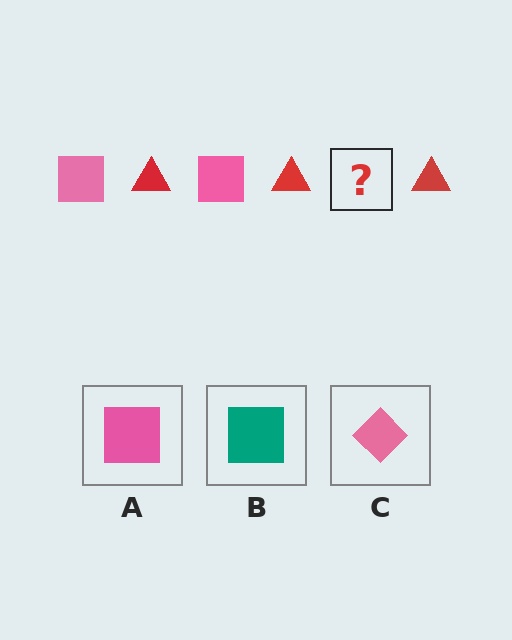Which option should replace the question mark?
Option A.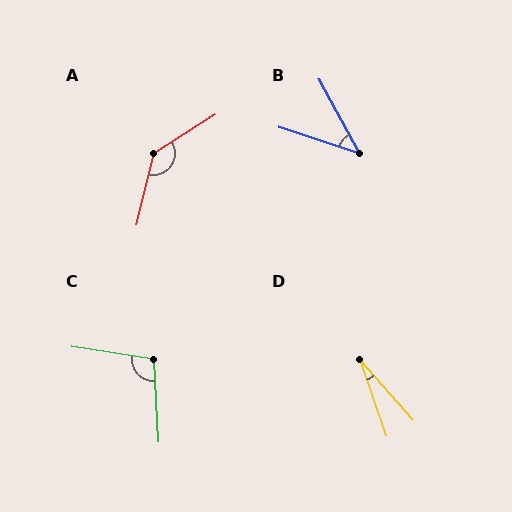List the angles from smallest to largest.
D (22°), B (43°), C (102°), A (136°).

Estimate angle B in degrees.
Approximately 43 degrees.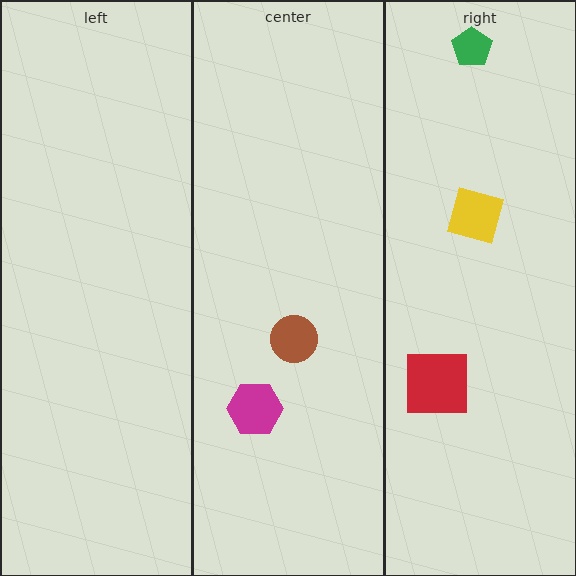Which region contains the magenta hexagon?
The center region.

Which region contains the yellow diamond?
The right region.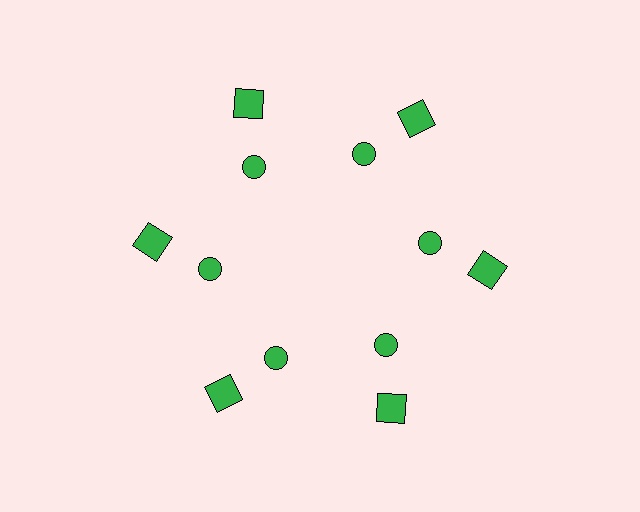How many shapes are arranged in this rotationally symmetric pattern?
There are 12 shapes, arranged in 6 groups of 2.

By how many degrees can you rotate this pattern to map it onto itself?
The pattern maps onto itself every 60 degrees of rotation.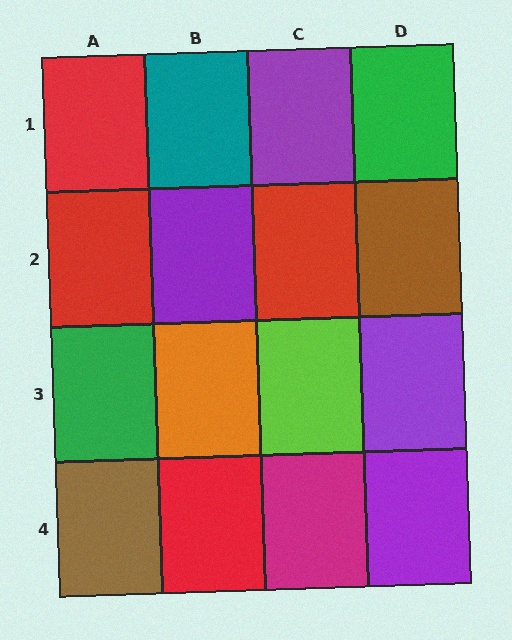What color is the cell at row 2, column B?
Purple.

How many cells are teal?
1 cell is teal.